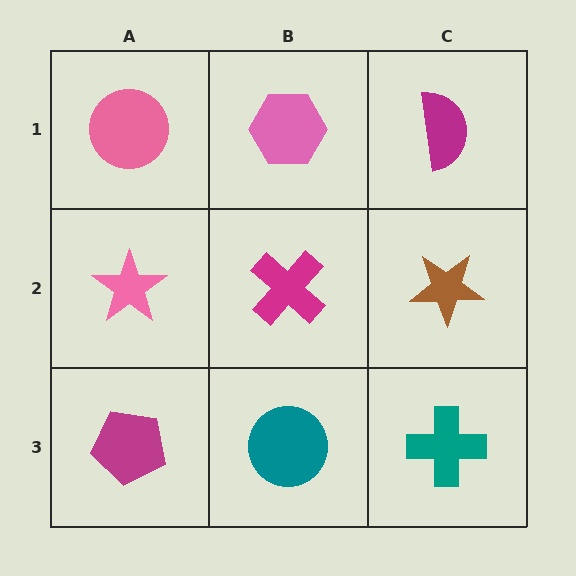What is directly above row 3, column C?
A brown star.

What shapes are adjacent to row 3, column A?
A pink star (row 2, column A), a teal circle (row 3, column B).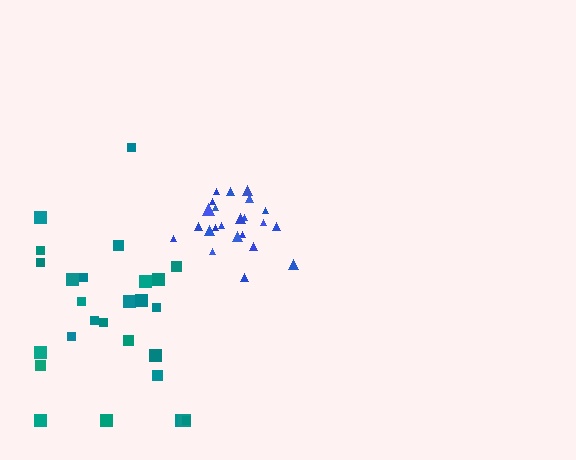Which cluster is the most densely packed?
Blue.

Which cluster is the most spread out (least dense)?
Teal.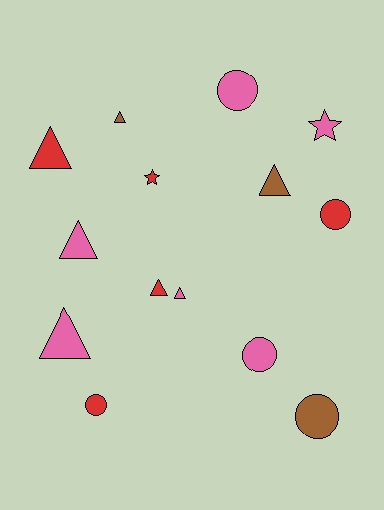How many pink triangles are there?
There are 3 pink triangles.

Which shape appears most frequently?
Triangle, with 7 objects.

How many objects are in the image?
There are 14 objects.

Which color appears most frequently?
Pink, with 6 objects.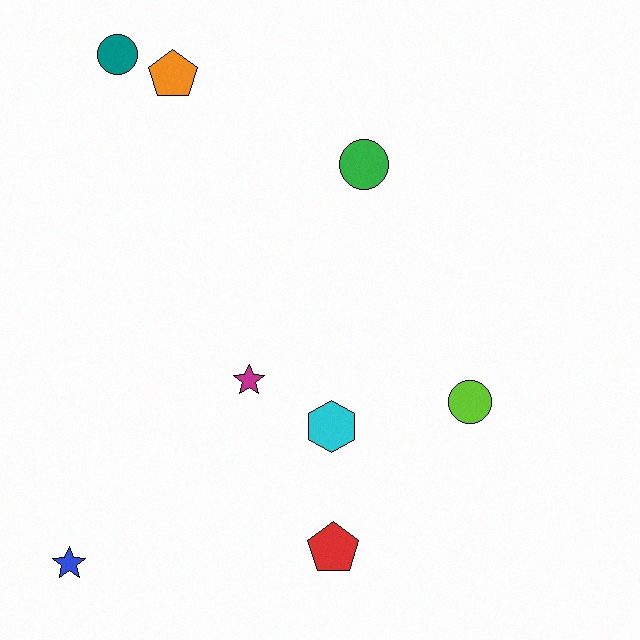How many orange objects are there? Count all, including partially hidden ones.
There is 1 orange object.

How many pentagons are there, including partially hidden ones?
There are 2 pentagons.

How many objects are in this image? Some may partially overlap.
There are 8 objects.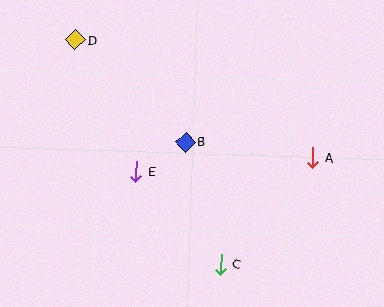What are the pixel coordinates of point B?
Point B is at (185, 142).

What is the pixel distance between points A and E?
The distance between A and E is 177 pixels.